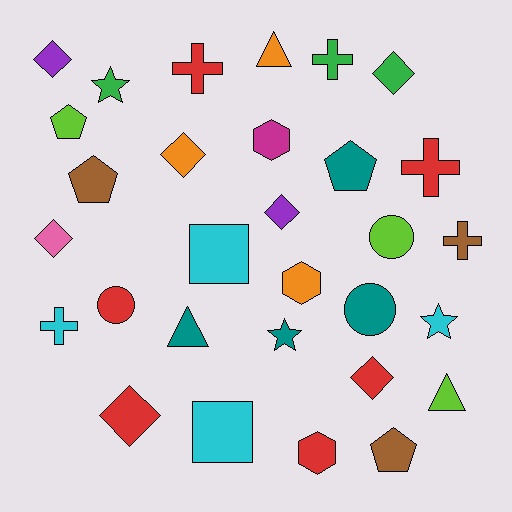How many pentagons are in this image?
There are 4 pentagons.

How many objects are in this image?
There are 30 objects.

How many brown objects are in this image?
There are 3 brown objects.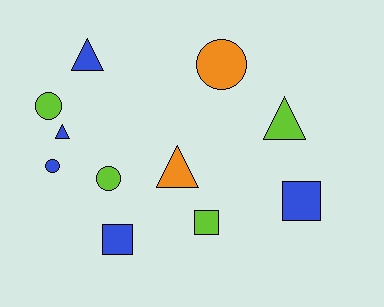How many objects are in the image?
There are 11 objects.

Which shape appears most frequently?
Circle, with 4 objects.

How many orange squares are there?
There are no orange squares.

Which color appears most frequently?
Blue, with 5 objects.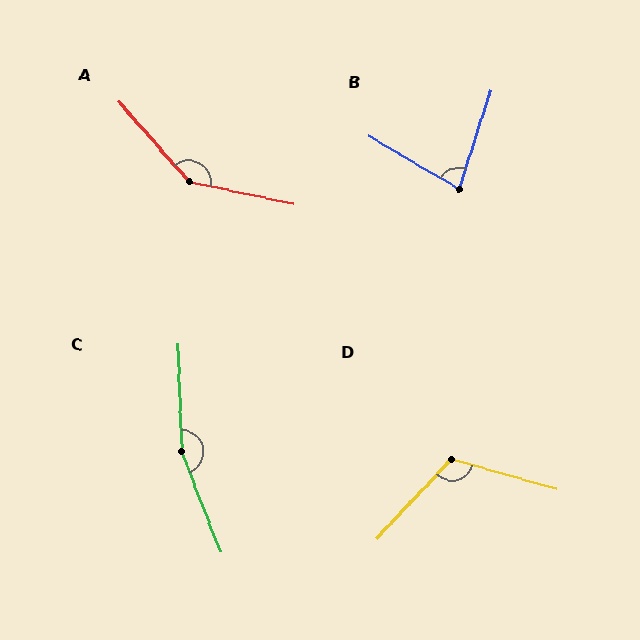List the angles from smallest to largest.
B (77°), D (117°), A (143°), C (161°).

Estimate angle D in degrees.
Approximately 117 degrees.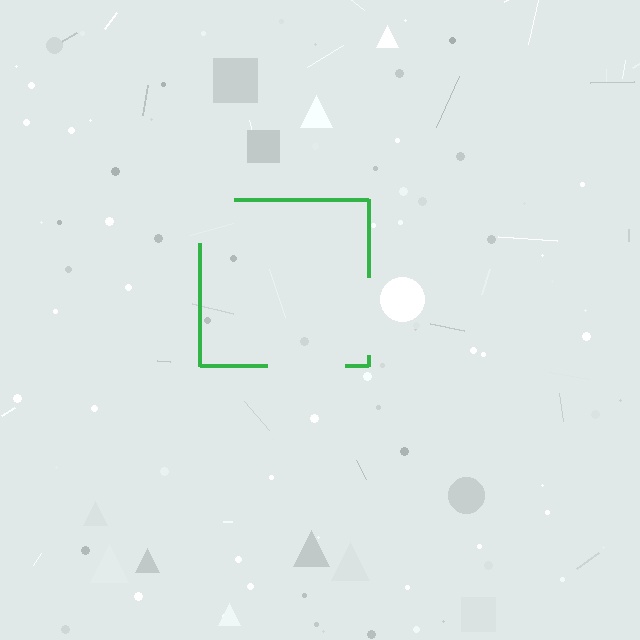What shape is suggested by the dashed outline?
The dashed outline suggests a square.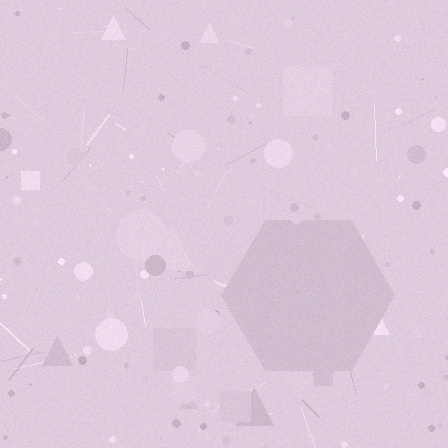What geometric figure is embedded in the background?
A hexagon is embedded in the background.